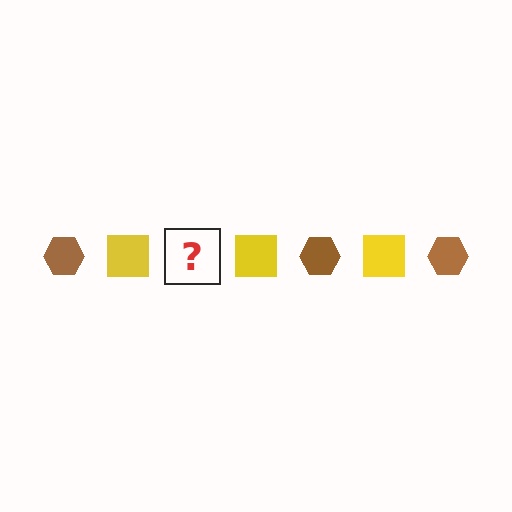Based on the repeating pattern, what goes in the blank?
The blank should be a brown hexagon.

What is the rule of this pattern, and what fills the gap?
The rule is that the pattern alternates between brown hexagon and yellow square. The gap should be filled with a brown hexagon.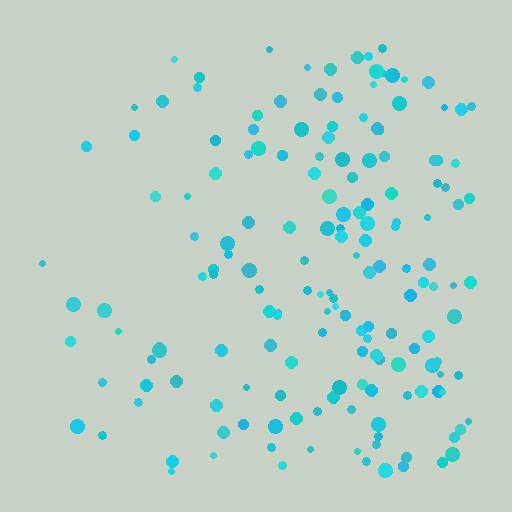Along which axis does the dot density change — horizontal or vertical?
Horizontal.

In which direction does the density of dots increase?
From left to right, with the right side densest.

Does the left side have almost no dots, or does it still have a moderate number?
Still a moderate number, just noticeably fewer than the right.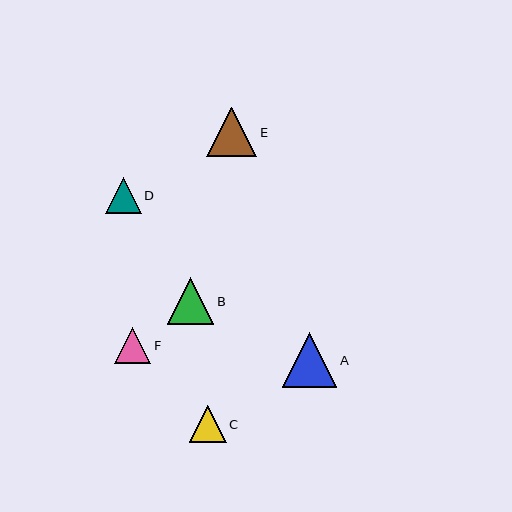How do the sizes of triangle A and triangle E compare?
Triangle A and triangle E are approximately the same size.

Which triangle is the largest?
Triangle A is the largest with a size of approximately 54 pixels.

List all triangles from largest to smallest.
From largest to smallest: A, E, B, C, D, F.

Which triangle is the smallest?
Triangle F is the smallest with a size of approximately 36 pixels.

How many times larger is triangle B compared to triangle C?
Triangle B is approximately 1.3 times the size of triangle C.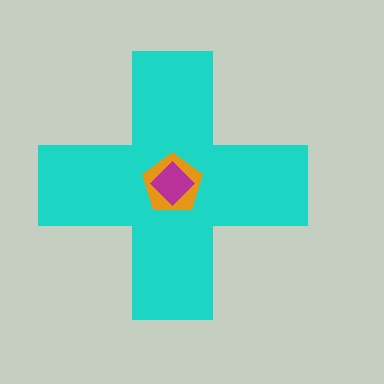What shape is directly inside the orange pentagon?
The magenta diamond.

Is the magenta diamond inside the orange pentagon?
Yes.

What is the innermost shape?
The magenta diamond.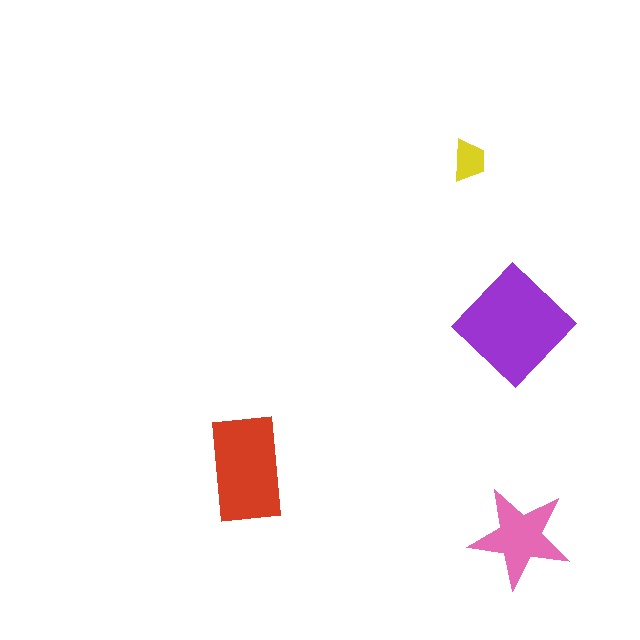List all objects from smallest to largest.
The yellow trapezoid, the pink star, the red rectangle, the purple diamond.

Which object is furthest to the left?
The red rectangle is leftmost.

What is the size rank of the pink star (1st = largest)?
3rd.